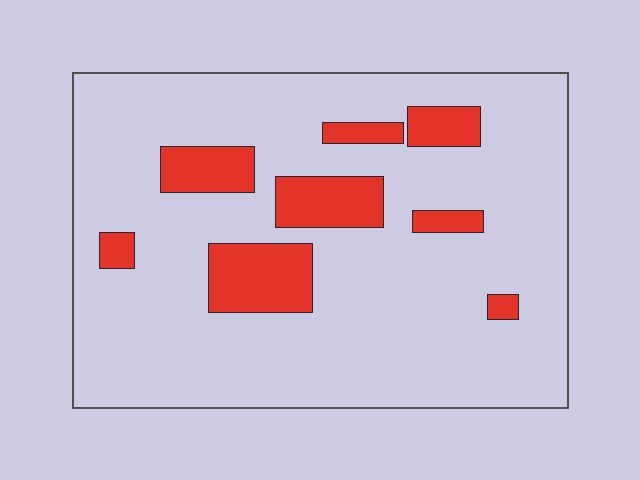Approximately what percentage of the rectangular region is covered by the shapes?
Approximately 15%.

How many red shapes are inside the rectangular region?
8.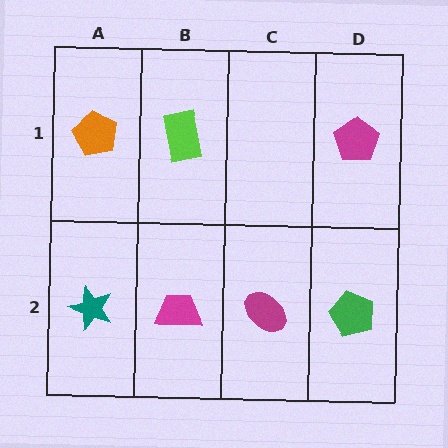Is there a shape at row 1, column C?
No, that cell is empty.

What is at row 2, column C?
A magenta ellipse.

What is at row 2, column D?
A green pentagon.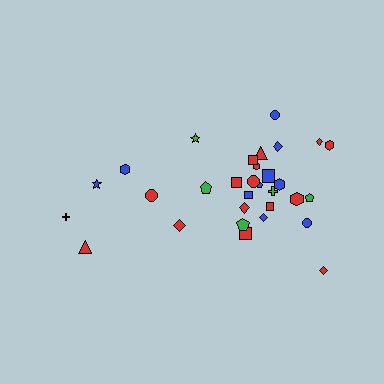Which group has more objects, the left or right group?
The right group.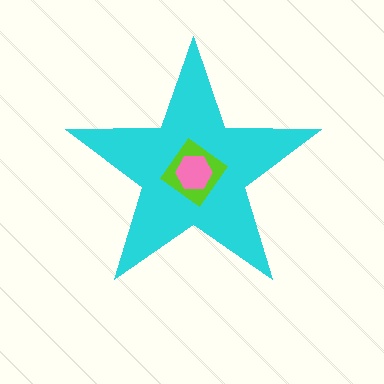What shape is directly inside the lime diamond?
The pink hexagon.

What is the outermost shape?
The cyan star.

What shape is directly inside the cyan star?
The lime diamond.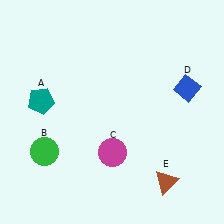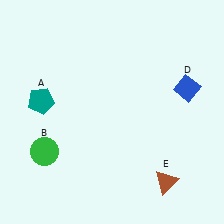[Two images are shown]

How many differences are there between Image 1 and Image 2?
There is 1 difference between the two images.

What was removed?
The magenta circle (C) was removed in Image 2.